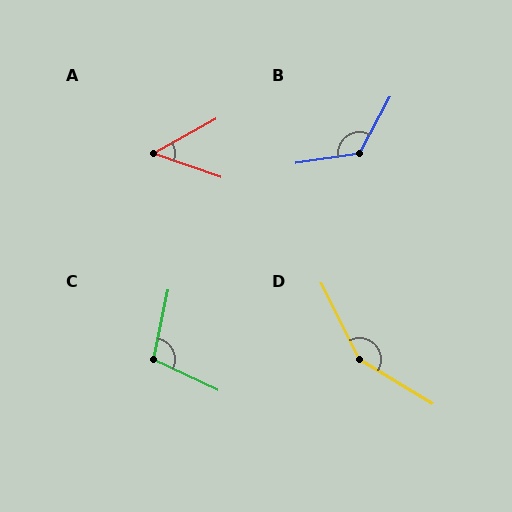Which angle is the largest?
D, at approximately 148 degrees.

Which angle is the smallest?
A, at approximately 48 degrees.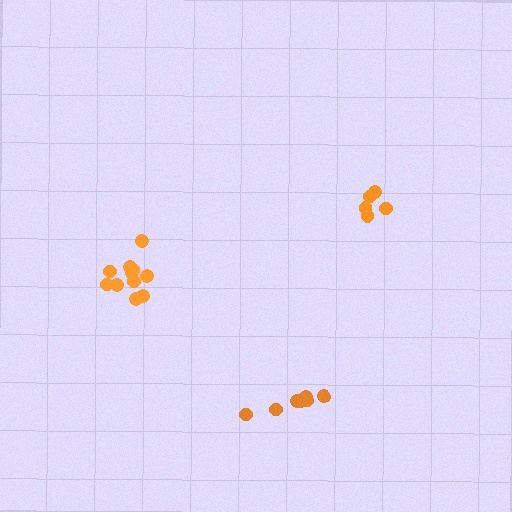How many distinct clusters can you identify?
There are 3 distinct clusters.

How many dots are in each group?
Group 1: 7 dots, Group 2: 11 dots, Group 3: 5 dots (23 total).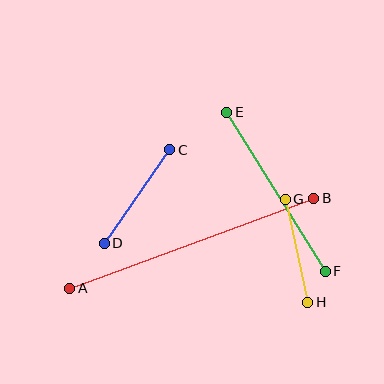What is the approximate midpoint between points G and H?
The midpoint is at approximately (297, 251) pixels.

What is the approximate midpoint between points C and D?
The midpoint is at approximately (137, 196) pixels.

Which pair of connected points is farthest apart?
Points A and B are farthest apart.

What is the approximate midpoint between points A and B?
The midpoint is at approximately (192, 243) pixels.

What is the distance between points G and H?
The distance is approximately 105 pixels.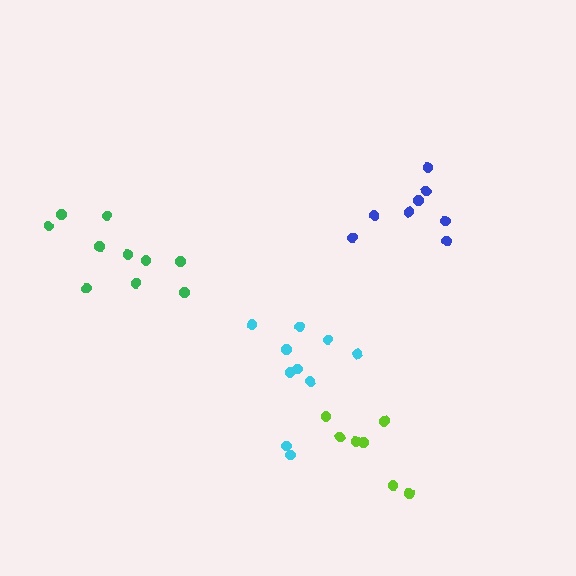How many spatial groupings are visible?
There are 4 spatial groupings.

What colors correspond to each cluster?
The clusters are colored: green, cyan, blue, lime.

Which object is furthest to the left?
The green cluster is leftmost.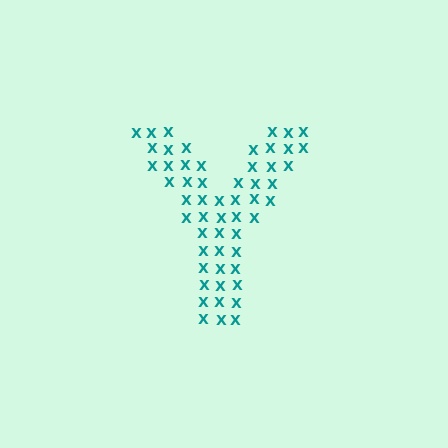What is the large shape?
The large shape is the letter Y.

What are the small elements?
The small elements are letter X's.